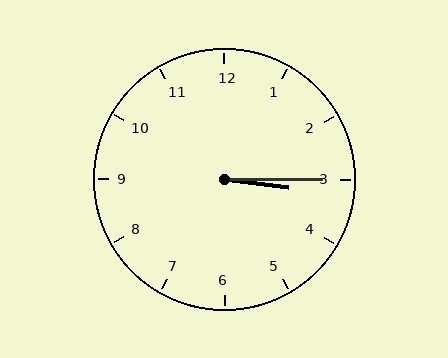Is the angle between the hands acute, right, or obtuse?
It is acute.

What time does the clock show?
3:15.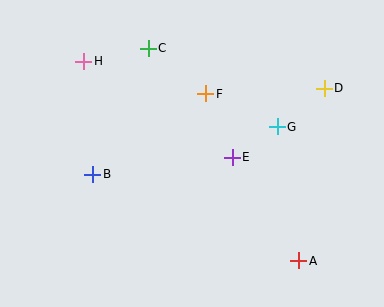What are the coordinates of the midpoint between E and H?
The midpoint between E and H is at (158, 109).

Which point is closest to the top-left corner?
Point H is closest to the top-left corner.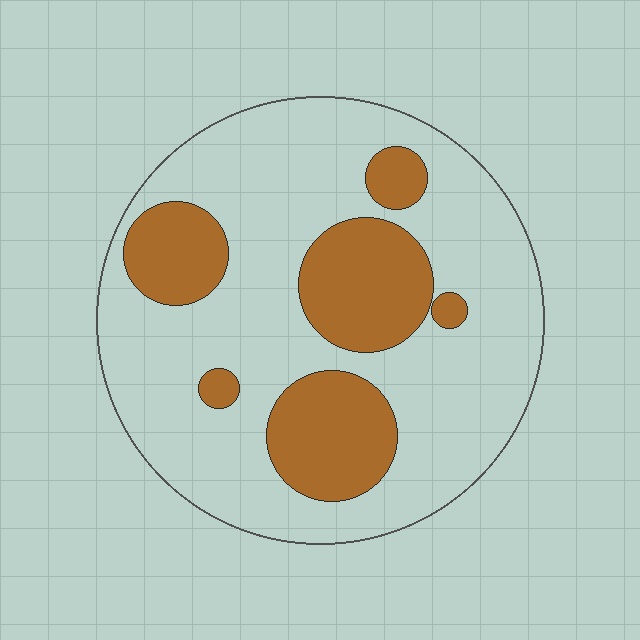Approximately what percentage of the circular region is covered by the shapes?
Approximately 25%.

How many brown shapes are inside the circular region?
6.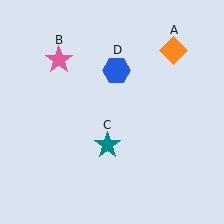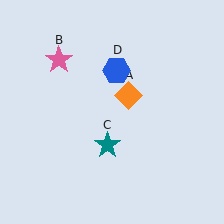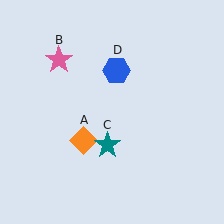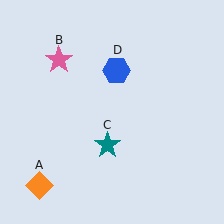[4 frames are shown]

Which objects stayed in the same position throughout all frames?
Pink star (object B) and teal star (object C) and blue hexagon (object D) remained stationary.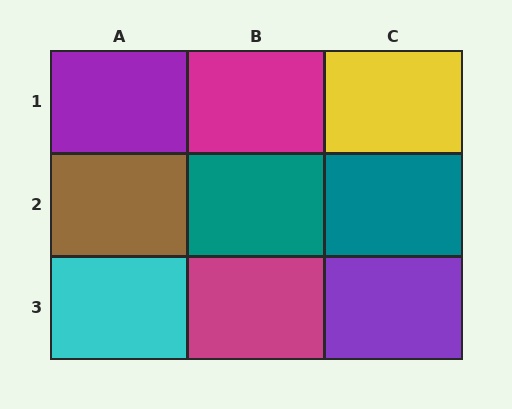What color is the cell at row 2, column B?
Teal.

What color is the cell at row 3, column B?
Magenta.